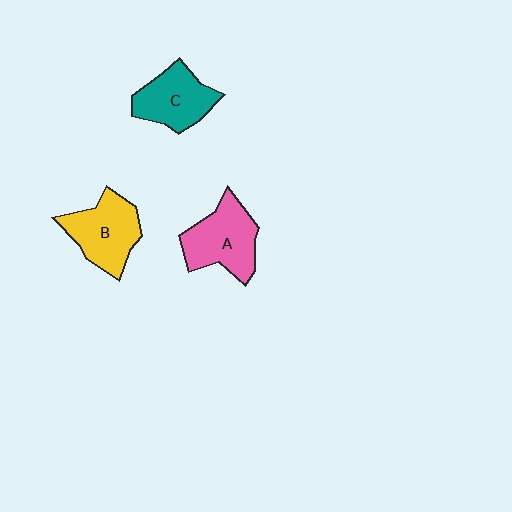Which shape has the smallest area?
Shape C (teal).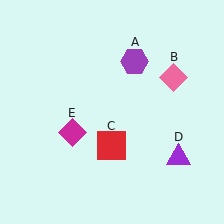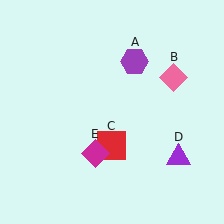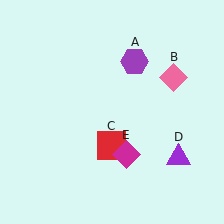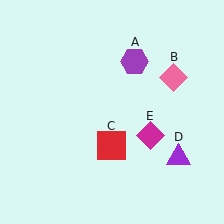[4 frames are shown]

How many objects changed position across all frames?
1 object changed position: magenta diamond (object E).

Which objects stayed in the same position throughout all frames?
Purple hexagon (object A) and pink diamond (object B) and red square (object C) and purple triangle (object D) remained stationary.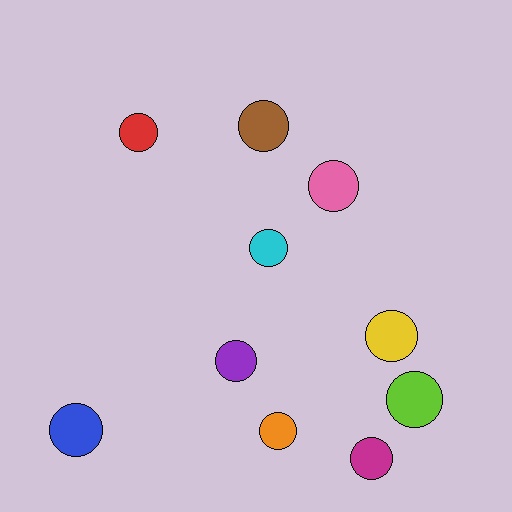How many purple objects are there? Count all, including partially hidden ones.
There is 1 purple object.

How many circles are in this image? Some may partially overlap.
There are 10 circles.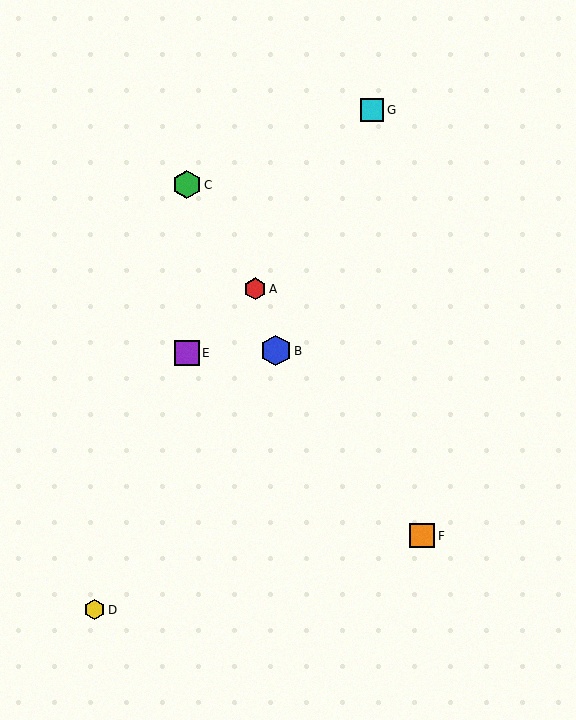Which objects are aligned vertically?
Objects C, E are aligned vertically.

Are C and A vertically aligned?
No, C is at x≈187 and A is at x≈255.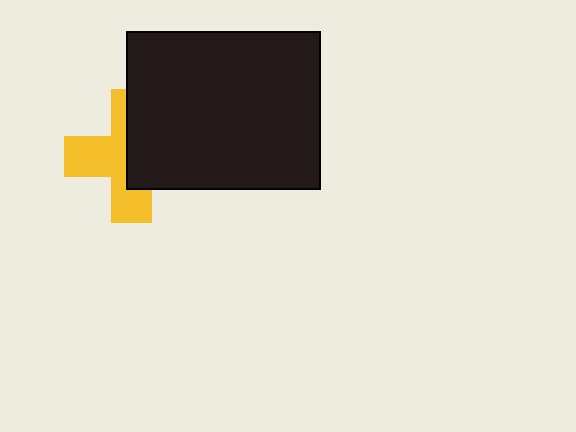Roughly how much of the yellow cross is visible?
About half of it is visible (roughly 51%).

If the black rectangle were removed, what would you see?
You would see the complete yellow cross.